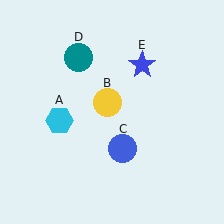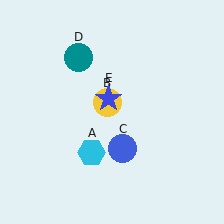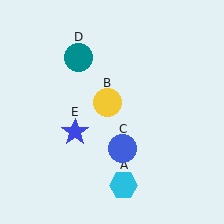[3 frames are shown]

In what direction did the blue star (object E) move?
The blue star (object E) moved down and to the left.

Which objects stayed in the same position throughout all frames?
Yellow circle (object B) and blue circle (object C) and teal circle (object D) remained stationary.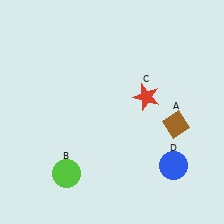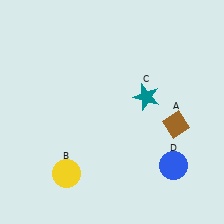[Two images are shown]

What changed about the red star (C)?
In Image 1, C is red. In Image 2, it changed to teal.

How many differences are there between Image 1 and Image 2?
There are 2 differences between the two images.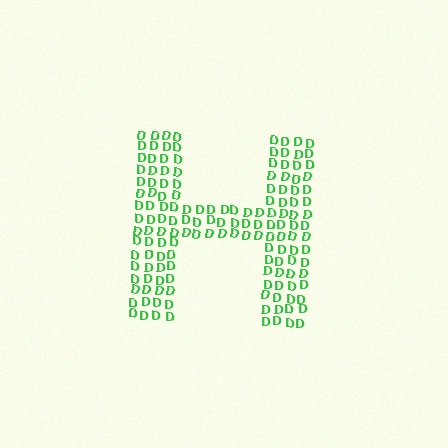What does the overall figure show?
The overall figure shows the letter H.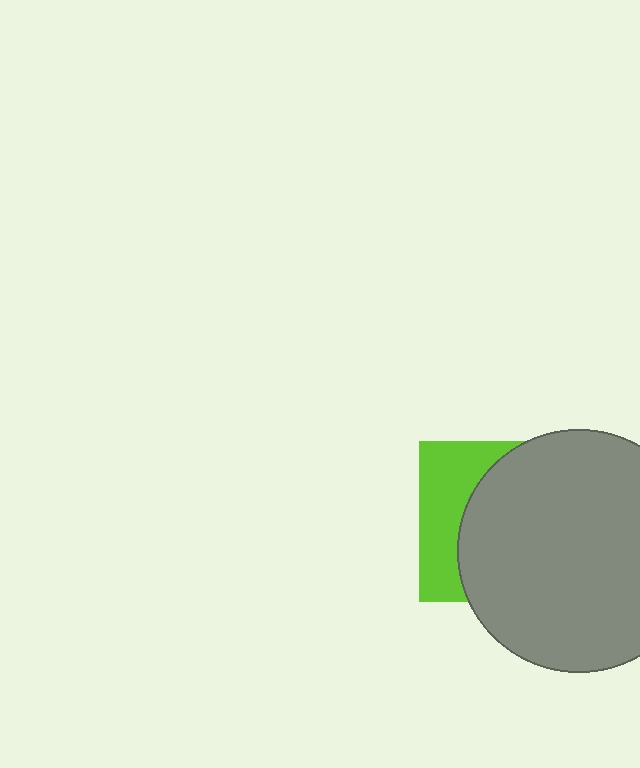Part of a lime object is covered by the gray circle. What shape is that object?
It is a square.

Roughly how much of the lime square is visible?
A small part of it is visible (roughly 32%).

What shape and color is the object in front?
The object in front is a gray circle.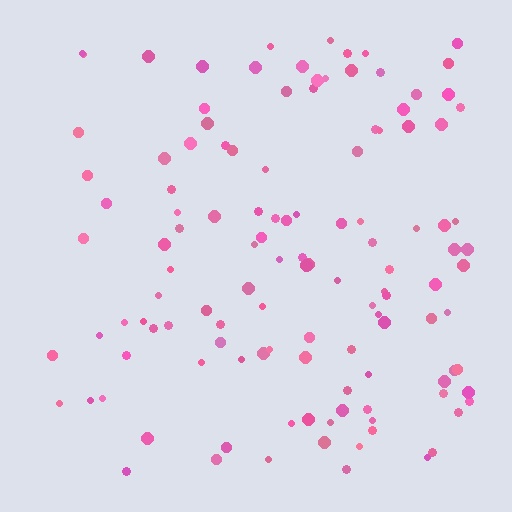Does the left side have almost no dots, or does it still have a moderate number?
Still a moderate number, just noticeably fewer than the right.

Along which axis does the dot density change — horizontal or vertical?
Horizontal.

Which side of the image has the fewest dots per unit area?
The left.